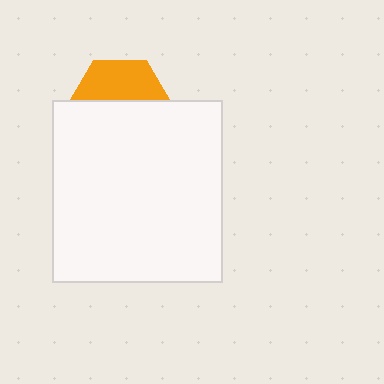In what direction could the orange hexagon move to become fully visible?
The orange hexagon could move up. That would shift it out from behind the white rectangle entirely.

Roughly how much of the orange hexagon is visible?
A small part of it is visible (roughly 40%).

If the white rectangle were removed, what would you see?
You would see the complete orange hexagon.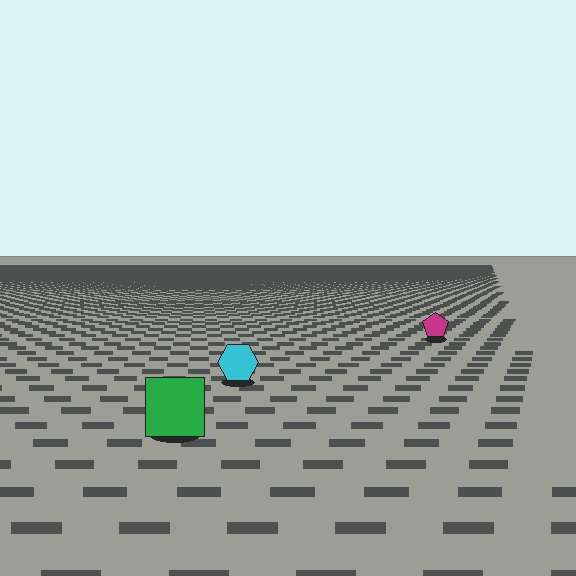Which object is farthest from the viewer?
The magenta pentagon is farthest from the viewer. It appears smaller and the ground texture around it is denser.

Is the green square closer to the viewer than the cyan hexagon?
Yes. The green square is closer — you can tell from the texture gradient: the ground texture is coarser near it.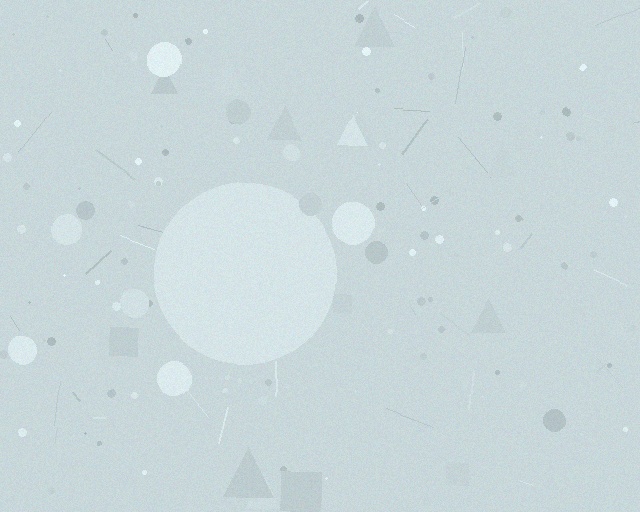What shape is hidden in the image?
A circle is hidden in the image.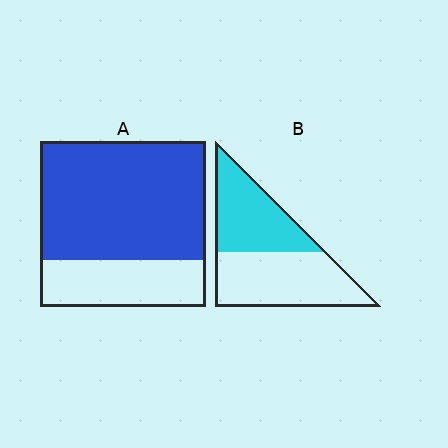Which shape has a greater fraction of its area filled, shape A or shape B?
Shape A.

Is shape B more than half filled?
No.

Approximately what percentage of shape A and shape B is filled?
A is approximately 70% and B is approximately 45%.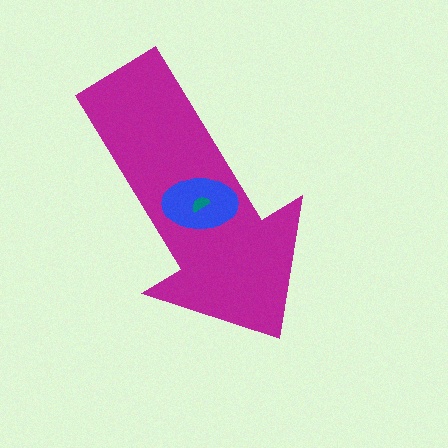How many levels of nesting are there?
3.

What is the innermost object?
The teal semicircle.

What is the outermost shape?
The magenta arrow.